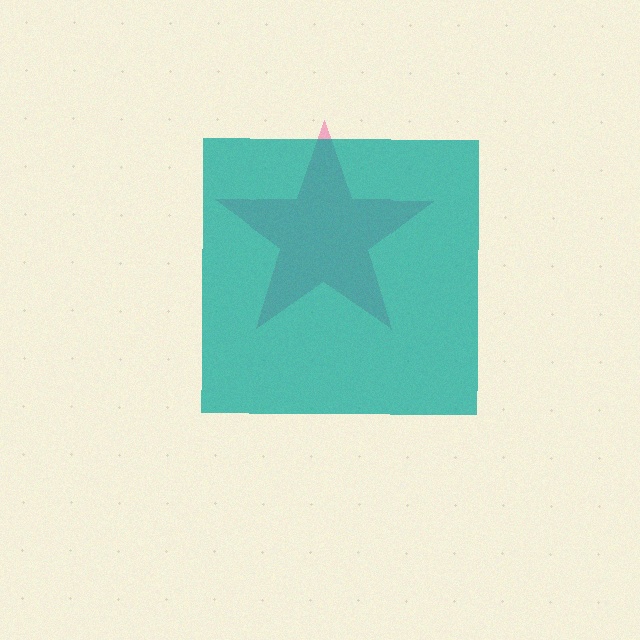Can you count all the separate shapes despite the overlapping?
Yes, there are 2 separate shapes.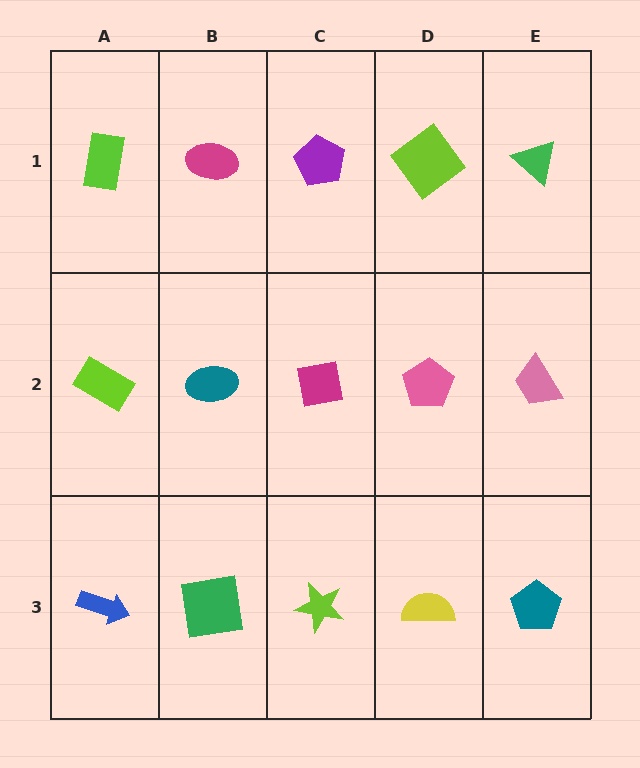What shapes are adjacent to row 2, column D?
A lime diamond (row 1, column D), a yellow semicircle (row 3, column D), a magenta square (row 2, column C), a pink trapezoid (row 2, column E).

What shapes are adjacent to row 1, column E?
A pink trapezoid (row 2, column E), a lime diamond (row 1, column D).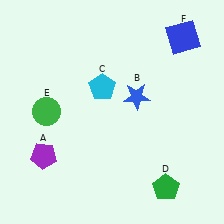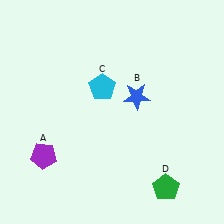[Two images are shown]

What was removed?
The green circle (E), the blue square (F) were removed in Image 2.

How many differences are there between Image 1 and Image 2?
There are 2 differences between the two images.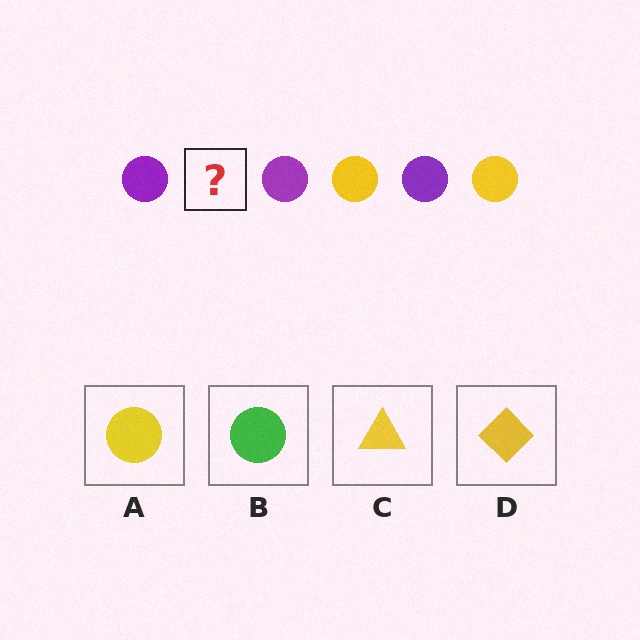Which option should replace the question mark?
Option A.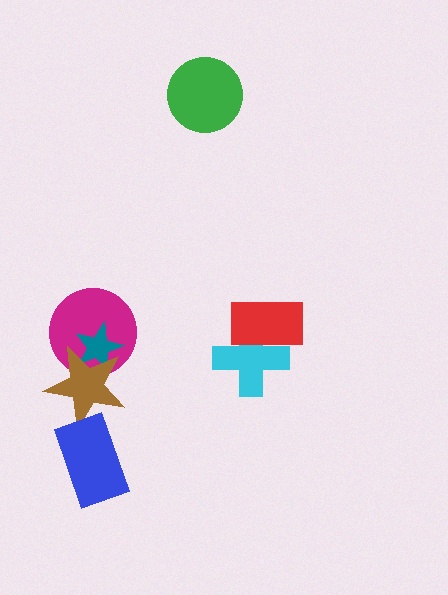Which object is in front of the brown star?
The blue rectangle is in front of the brown star.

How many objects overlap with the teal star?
2 objects overlap with the teal star.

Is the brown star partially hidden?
Yes, it is partially covered by another shape.